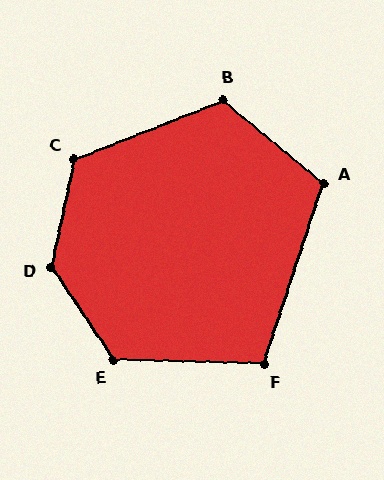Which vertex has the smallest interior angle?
F, at approximately 107 degrees.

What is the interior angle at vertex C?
Approximately 123 degrees (obtuse).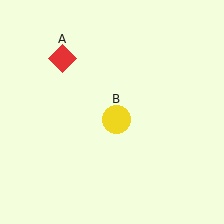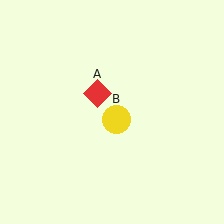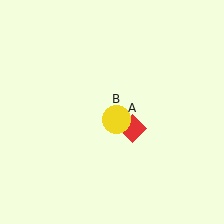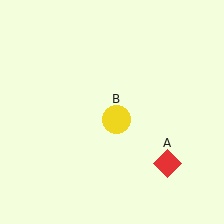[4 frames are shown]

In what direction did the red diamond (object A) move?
The red diamond (object A) moved down and to the right.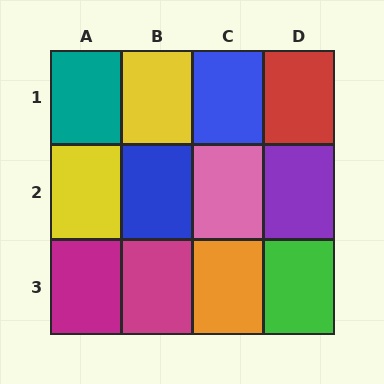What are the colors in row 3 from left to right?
Magenta, magenta, orange, green.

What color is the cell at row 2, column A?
Yellow.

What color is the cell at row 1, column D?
Red.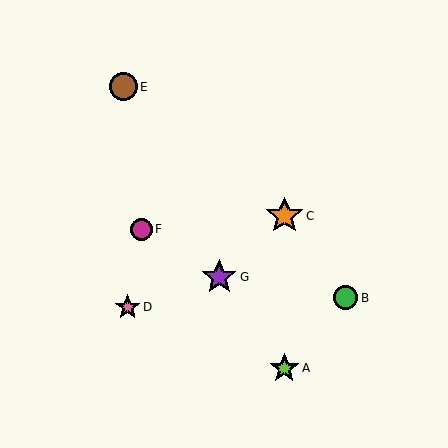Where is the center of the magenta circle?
The center of the magenta circle is at (141, 229).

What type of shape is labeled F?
Shape F is a magenta circle.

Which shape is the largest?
The orange star (labeled C) is the largest.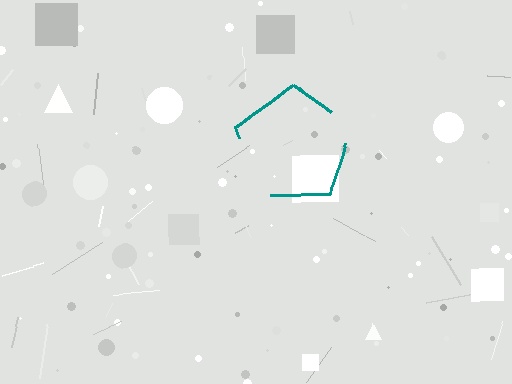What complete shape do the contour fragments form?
The contour fragments form a pentagon.